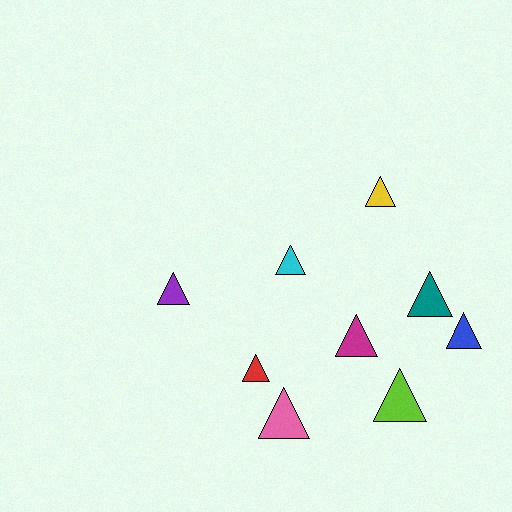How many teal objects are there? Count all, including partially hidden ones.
There is 1 teal object.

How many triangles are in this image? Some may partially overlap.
There are 9 triangles.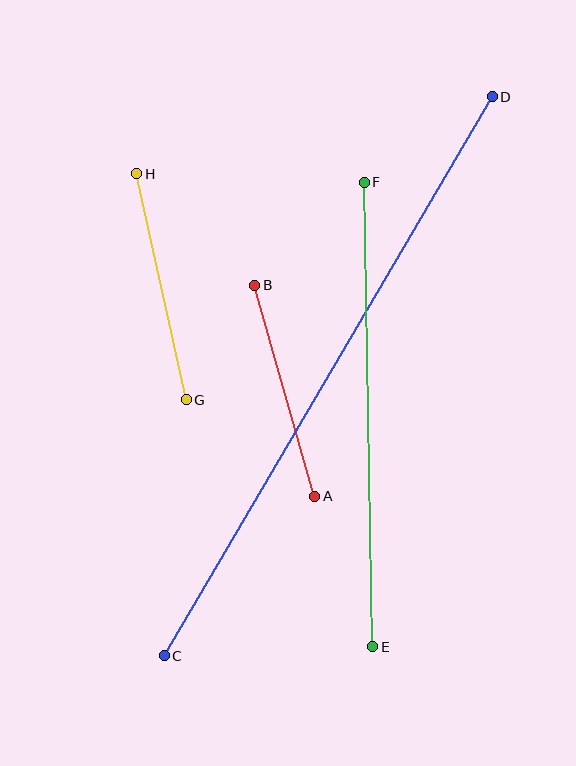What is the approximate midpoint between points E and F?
The midpoint is at approximately (369, 414) pixels.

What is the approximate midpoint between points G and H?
The midpoint is at approximately (162, 287) pixels.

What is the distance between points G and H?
The distance is approximately 231 pixels.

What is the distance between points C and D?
The distance is approximately 648 pixels.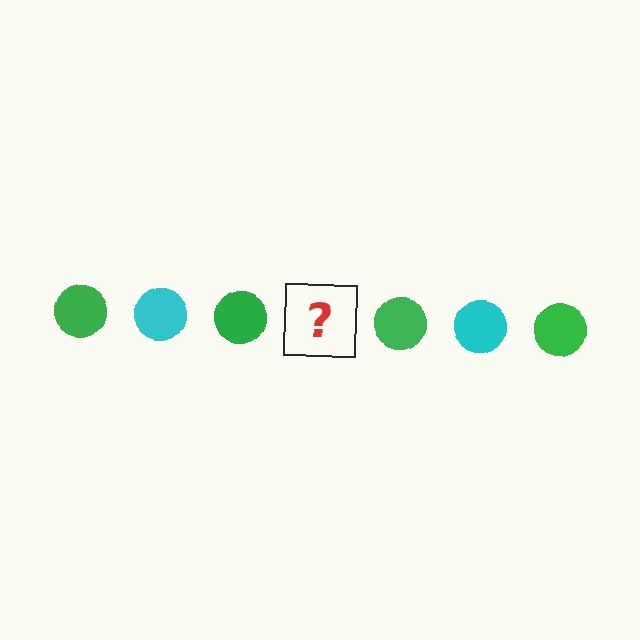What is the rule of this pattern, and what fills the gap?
The rule is that the pattern cycles through green, cyan circles. The gap should be filled with a cyan circle.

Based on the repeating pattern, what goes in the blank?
The blank should be a cyan circle.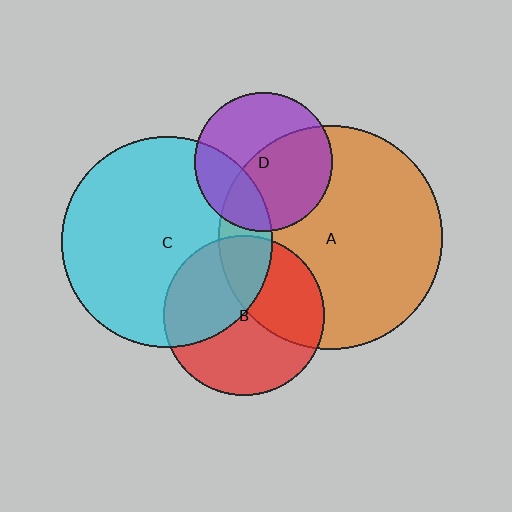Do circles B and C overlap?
Yes.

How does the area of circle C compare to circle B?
Approximately 1.7 times.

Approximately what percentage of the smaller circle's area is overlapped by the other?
Approximately 40%.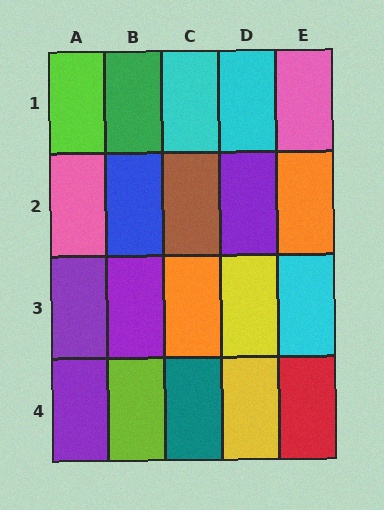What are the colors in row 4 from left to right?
Purple, lime, teal, yellow, red.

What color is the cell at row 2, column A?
Pink.